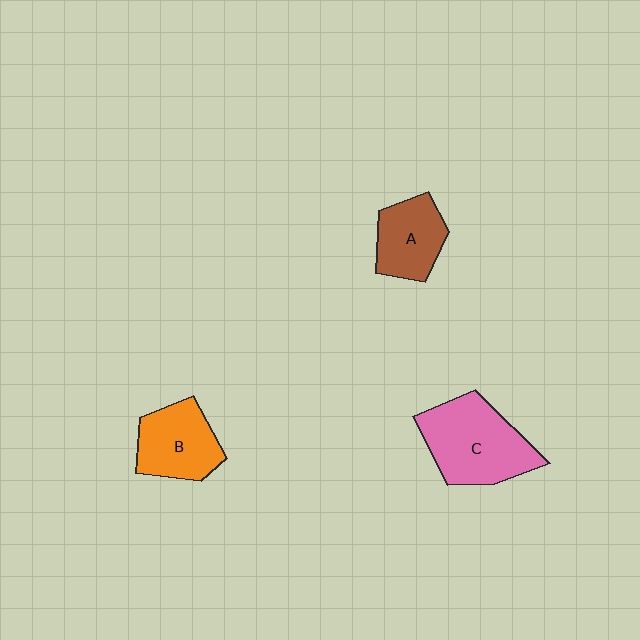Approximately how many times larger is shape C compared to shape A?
Approximately 1.6 times.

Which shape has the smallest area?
Shape A (brown).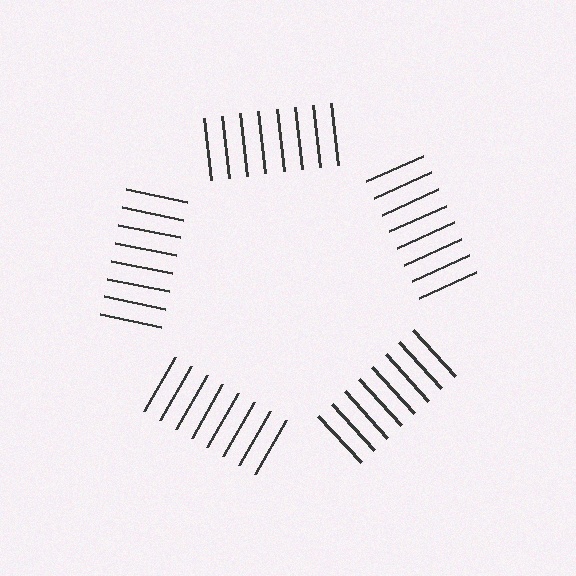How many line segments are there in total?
40 — 8 along each of the 5 edges.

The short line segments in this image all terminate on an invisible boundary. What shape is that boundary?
An illusory pentagon — the line segments terminate on its edges but no continuous stroke is drawn.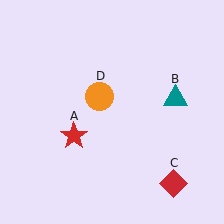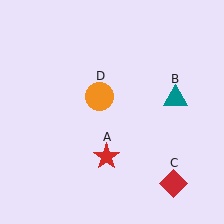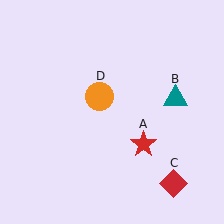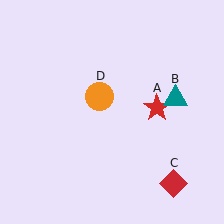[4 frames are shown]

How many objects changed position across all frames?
1 object changed position: red star (object A).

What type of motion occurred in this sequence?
The red star (object A) rotated counterclockwise around the center of the scene.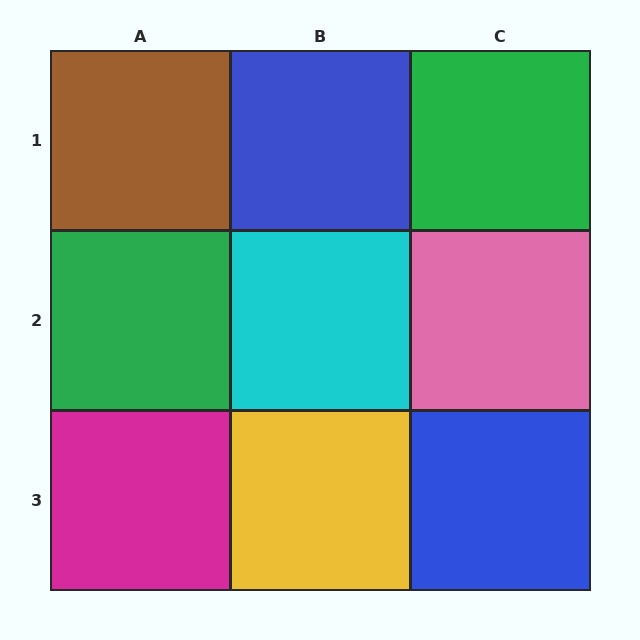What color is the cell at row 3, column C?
Blue.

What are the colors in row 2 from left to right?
Green, cyan, pink.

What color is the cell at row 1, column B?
Blue.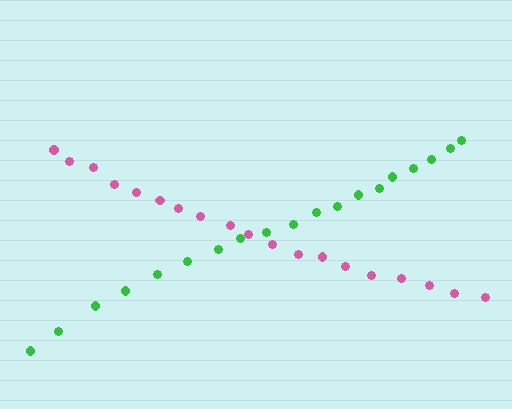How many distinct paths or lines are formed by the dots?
There are 2 distinct paths.